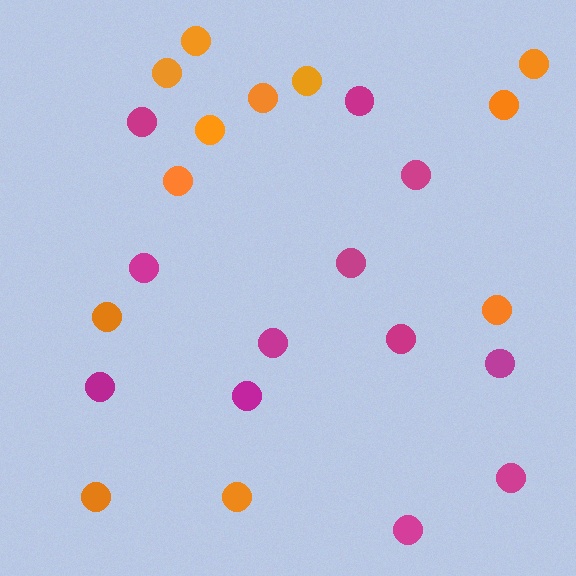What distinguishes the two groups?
There are 2 groups: one group of magenta circles (12) and one group of orange circles (12).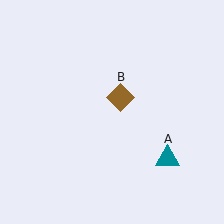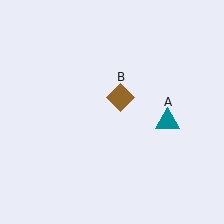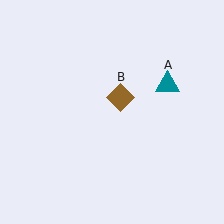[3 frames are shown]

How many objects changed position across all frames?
1 object changed position: teal triangle (object A).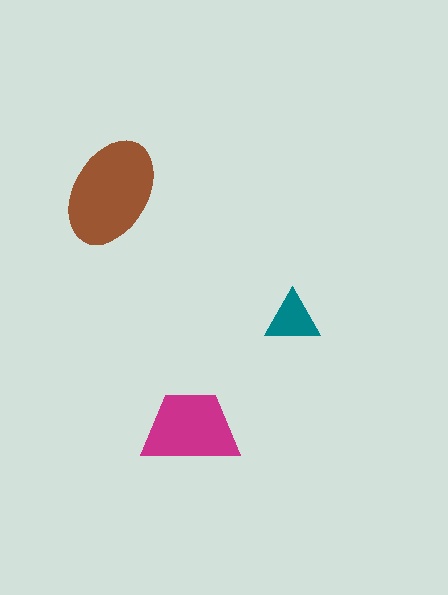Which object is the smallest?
The teal triangle.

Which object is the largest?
The brown ellipse.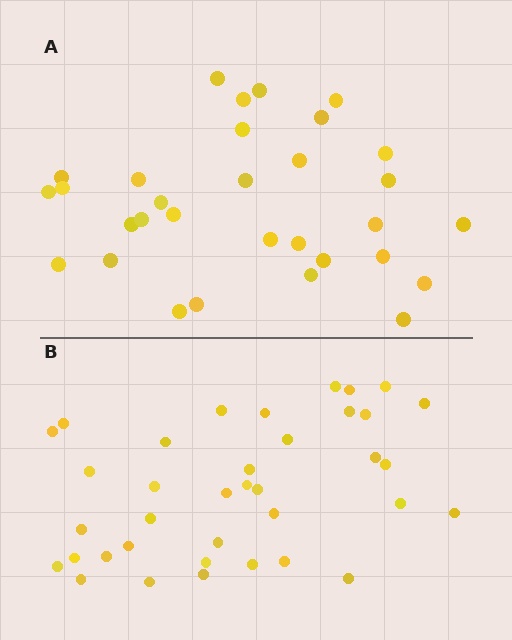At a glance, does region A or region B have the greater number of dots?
Region B (the bottom region) has more dots.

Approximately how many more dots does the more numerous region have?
Region B has about 6 more dots than region A.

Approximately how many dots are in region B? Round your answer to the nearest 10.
About 40 dots. (The exact count is 37, which rounds to 40.)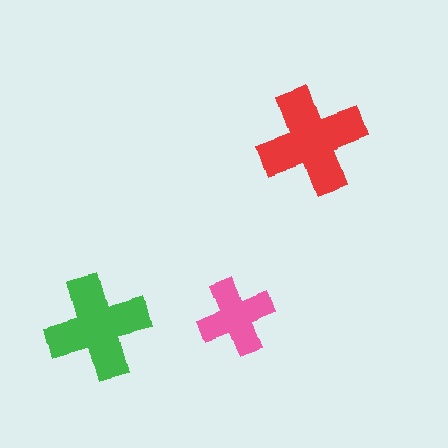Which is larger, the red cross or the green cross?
The red one.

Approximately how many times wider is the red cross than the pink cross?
About 1.5 times wider.